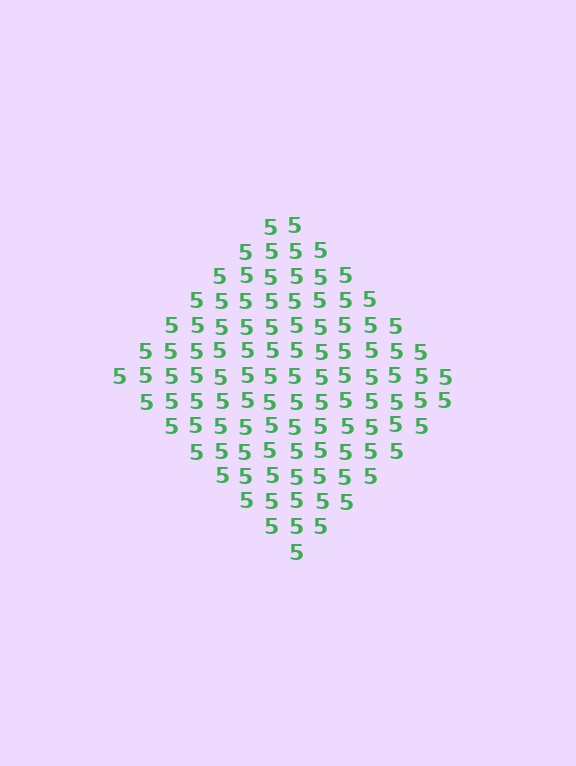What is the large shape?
The large shape is a diamond.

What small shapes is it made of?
It is made of small digit 5's.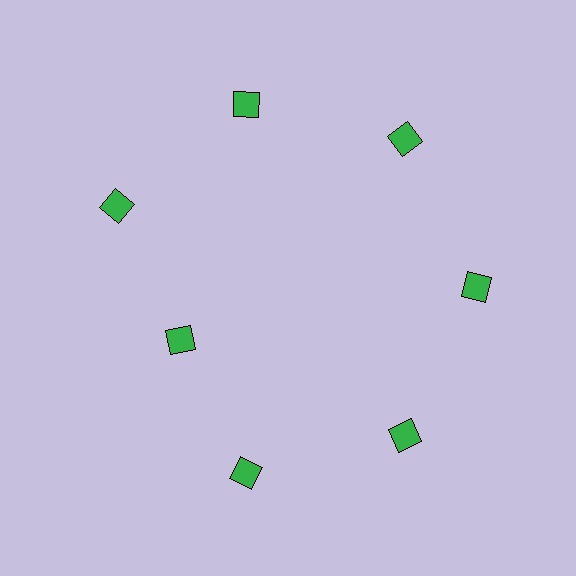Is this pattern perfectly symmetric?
No. The 7 green squares are arranged in a ring, but one element near the 8 o'clock position is pulled inward toward the center, breaking the 7-fold rotational symmetry.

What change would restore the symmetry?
The symmetry would be restored by moving it outward, back onto the ring so that all 7 squares sit at equal angles and equal distance from the center.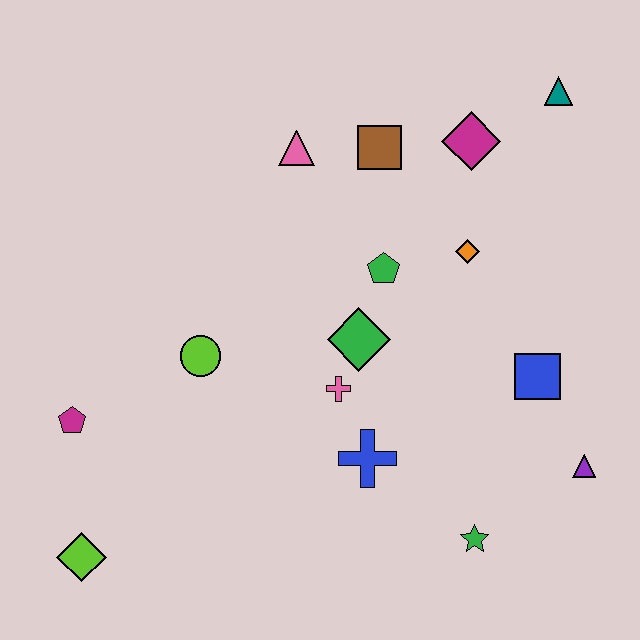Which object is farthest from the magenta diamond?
The lime diamond is farthest from the magenta diamond.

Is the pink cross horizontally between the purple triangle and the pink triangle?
Yes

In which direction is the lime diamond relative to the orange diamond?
The lime diamond is to the left of the orange diamond.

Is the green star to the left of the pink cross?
No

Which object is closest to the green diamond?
The pink cross is closest to the green diamond.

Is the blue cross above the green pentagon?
No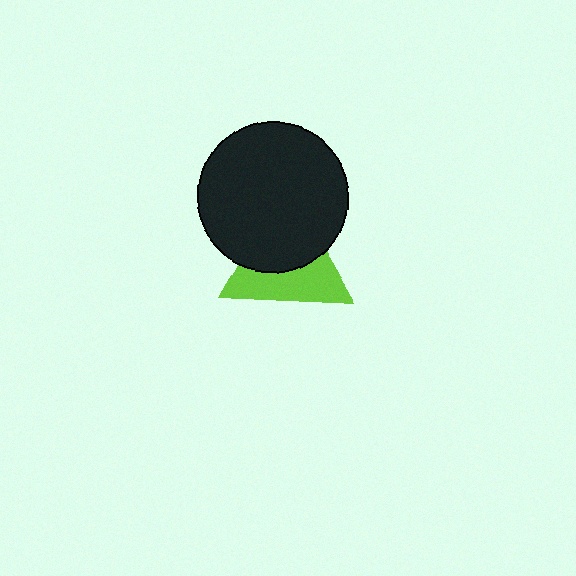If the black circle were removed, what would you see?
You would see the complete lime triangle.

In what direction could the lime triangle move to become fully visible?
The lime triangle could move down. That would shift it out from behind the black circle entirely.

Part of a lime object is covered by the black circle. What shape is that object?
It is a triangle.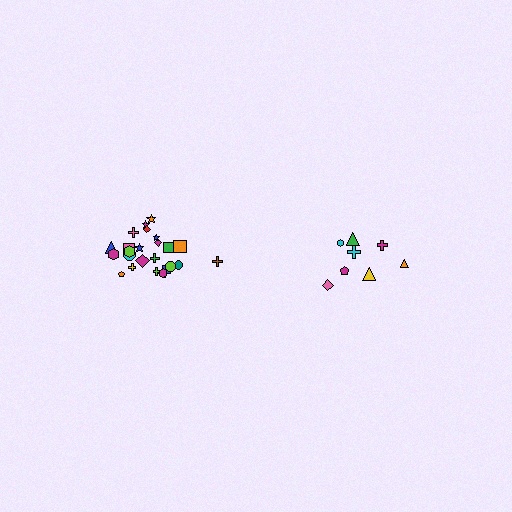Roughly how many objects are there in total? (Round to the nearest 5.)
Roughly 35 objects in total.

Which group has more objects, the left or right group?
The left group.